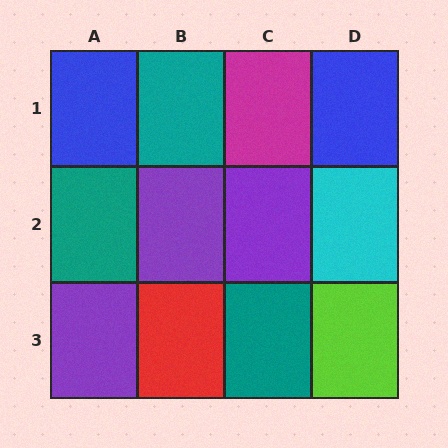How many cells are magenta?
1 cell is magenta.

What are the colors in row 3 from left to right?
Purple, red, teal, lime.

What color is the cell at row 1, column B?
Teal.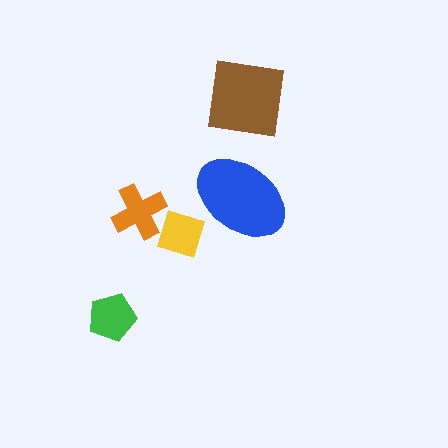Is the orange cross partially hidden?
Yes, it is partially covered by another shape.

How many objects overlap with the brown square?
0 objects overlap with the brown square.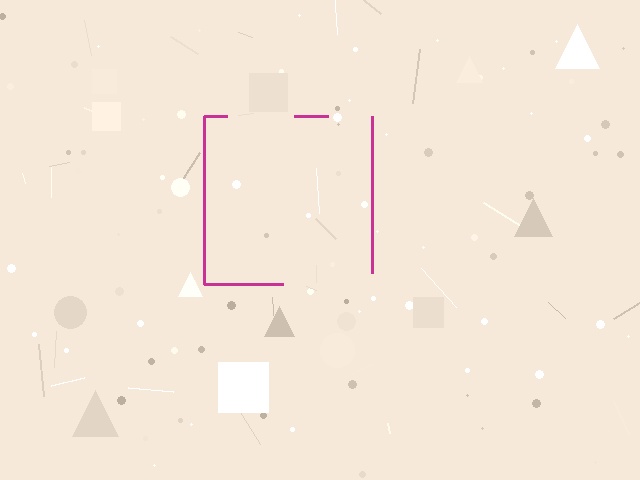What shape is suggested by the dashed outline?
The dashed outline suggests a square.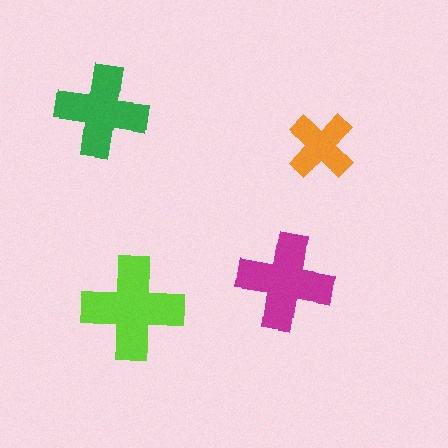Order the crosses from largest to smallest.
the lime one, the magenta one, the green one, the orange one.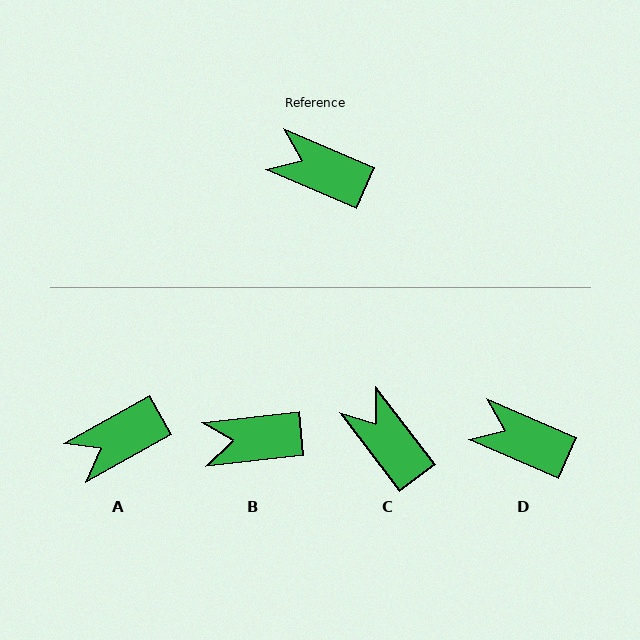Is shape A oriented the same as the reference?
No, it is off by about 53 degrees.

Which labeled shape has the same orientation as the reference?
D.